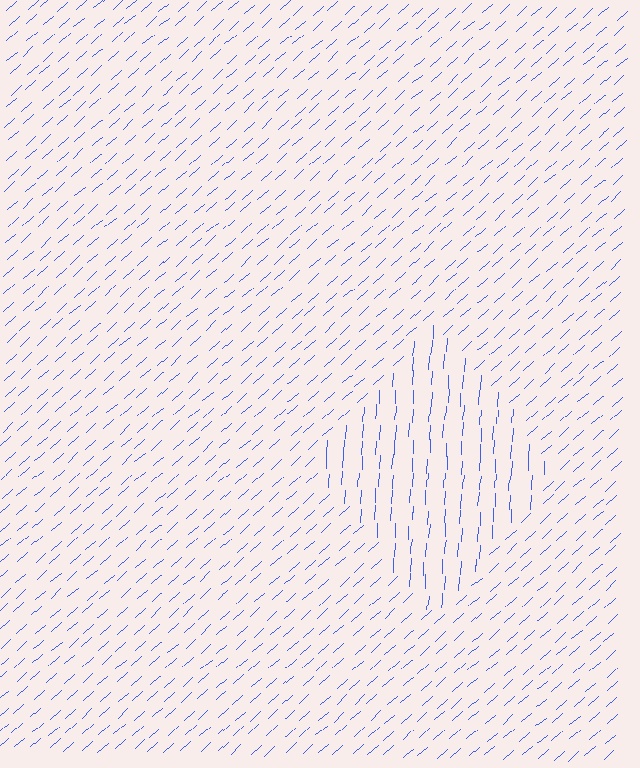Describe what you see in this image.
The image is filled with small blue line segments. A diamond region in the image has lines oriented differently from the surrounding lines, creating a visible texture boundary.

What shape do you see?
I see a diamond.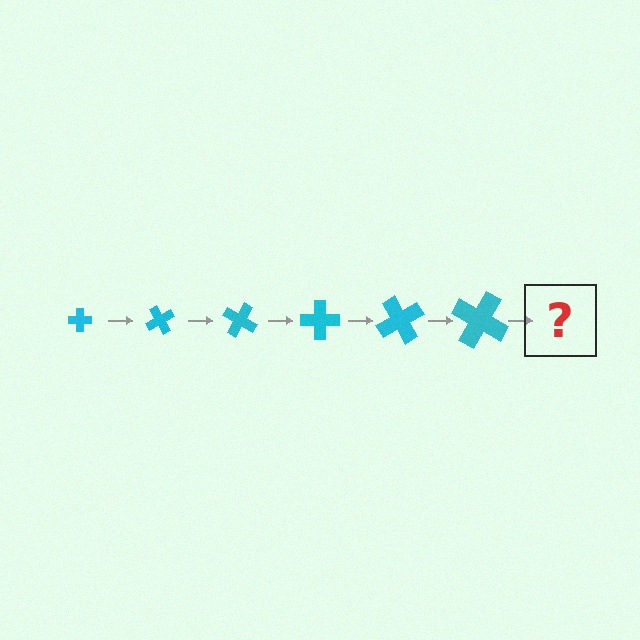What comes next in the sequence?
The next element should be a cross, larger than the previous one and rotated 360 degrees from the start.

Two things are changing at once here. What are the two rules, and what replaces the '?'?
The two rules are that the cross grows larger each step and it rotates 60 degrees each step. The '?' should be a cross, larger than the previous one and rotated 360 degrees from the start.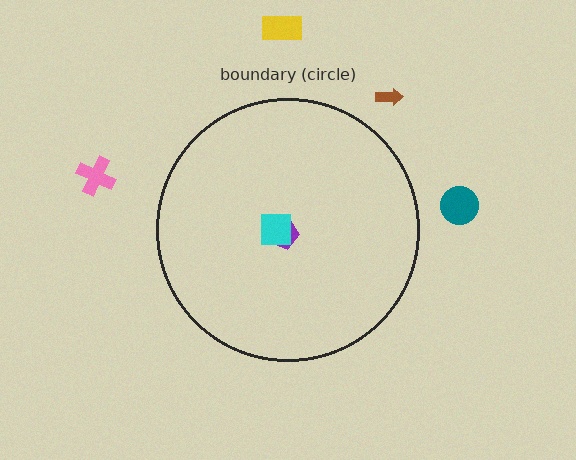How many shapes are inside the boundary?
2 inside, 4 outside.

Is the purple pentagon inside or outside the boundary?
Inside.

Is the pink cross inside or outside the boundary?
Outside.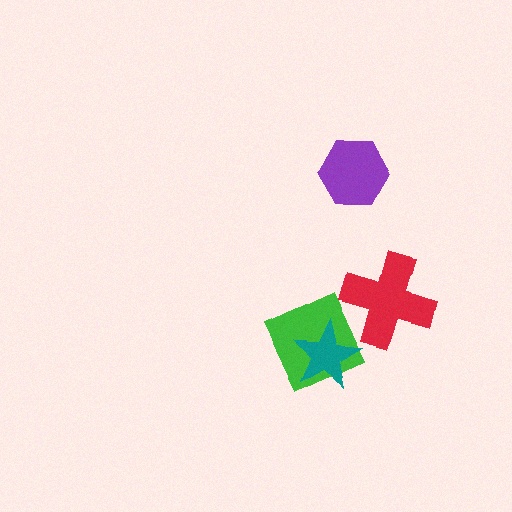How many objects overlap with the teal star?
1 object overlaps with the teal star.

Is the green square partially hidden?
Yes, it is partially covered by another shape.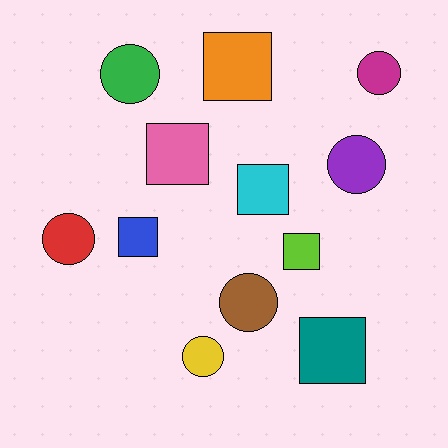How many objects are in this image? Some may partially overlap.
There are 12 objects.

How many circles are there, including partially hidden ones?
There are 6 circles.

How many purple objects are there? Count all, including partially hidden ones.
There is 1 purple object.